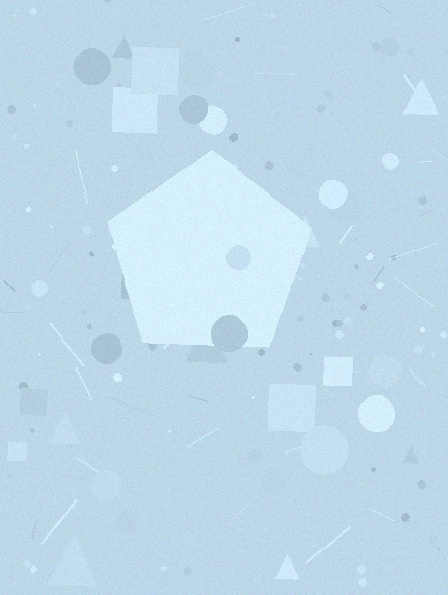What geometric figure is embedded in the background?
A pentagon is embedded in the background.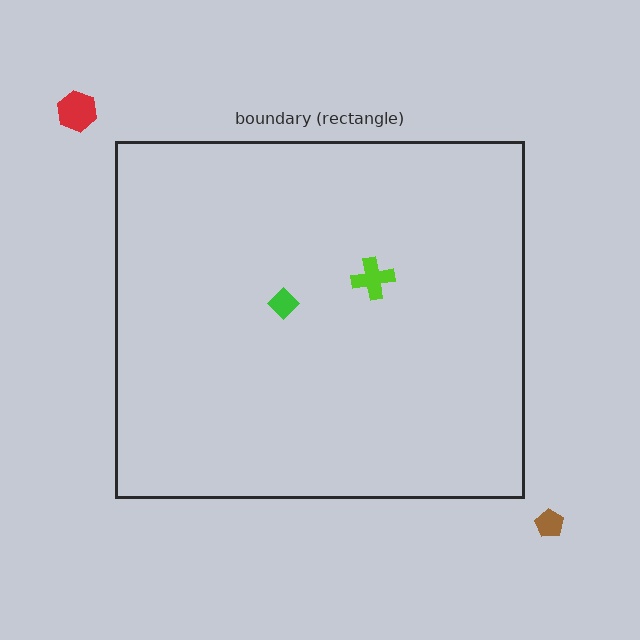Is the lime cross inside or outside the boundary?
Inside.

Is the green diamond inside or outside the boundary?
Inside.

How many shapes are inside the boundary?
2 inside, 2 outside.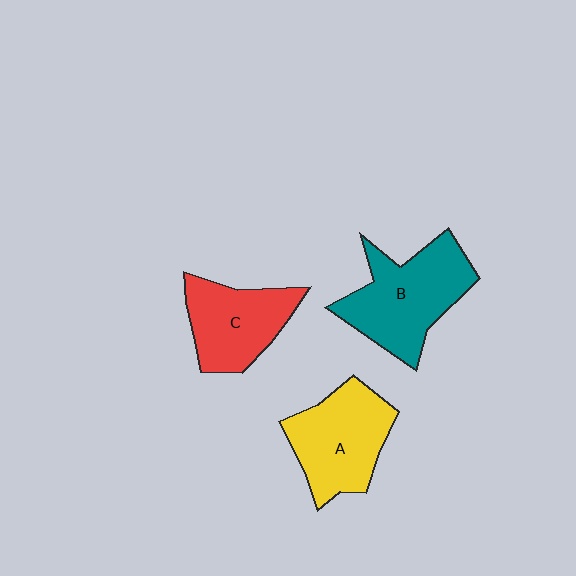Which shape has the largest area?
Shape B (teal).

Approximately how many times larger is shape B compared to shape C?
Approximately 1.3 times.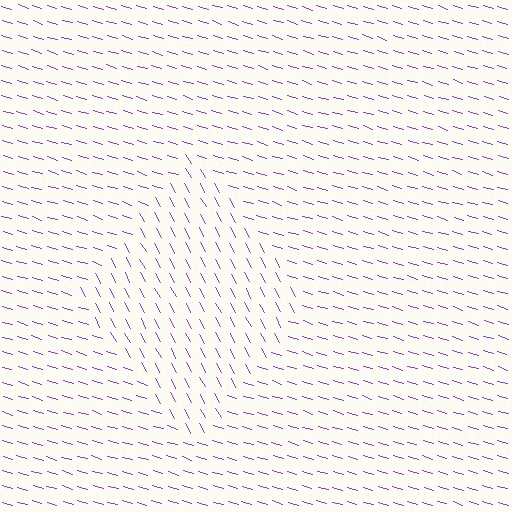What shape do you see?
I see a diamond.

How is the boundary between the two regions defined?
The boundary is defined purely by a change in line orientation (approximately 45 degrees difference). All lines are the same color and thickness.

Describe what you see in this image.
The image is filled with small purple line segments. A diamond region in the image has lines oriented differently from the surrounding lines, creating a visible texture boundary.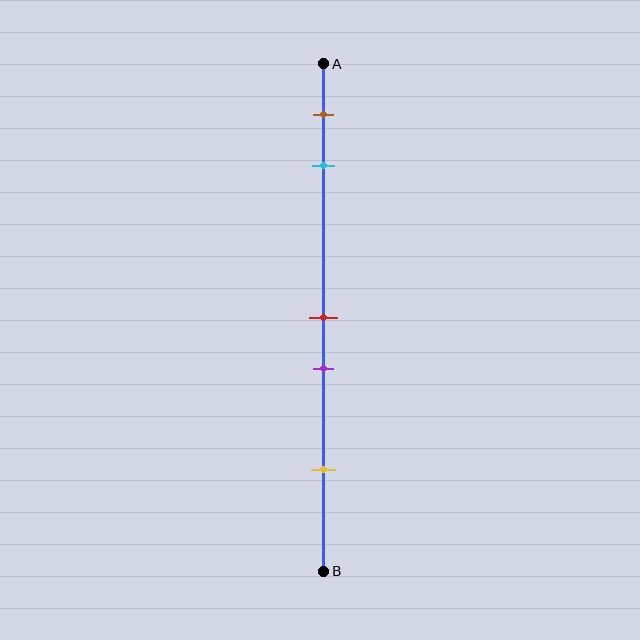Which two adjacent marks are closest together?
The red and purple marks are the closest adjacent pair.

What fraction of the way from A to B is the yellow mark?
The yellow mark is approximately 80% (0.8) of the way from A to B.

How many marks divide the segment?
There are 5 marks dividing the segment.